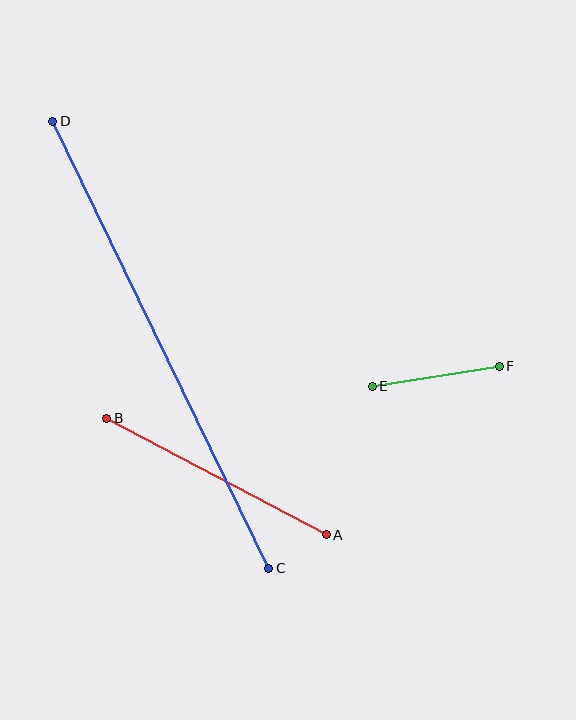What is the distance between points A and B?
The distance is approximately 248 pixels.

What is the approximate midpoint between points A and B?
The midpoint is at approximately (217, 476) pixels.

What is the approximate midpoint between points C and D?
The midpoint is at approximately (161, 345) pixels.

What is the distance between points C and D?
The distance is approximately 497 pixels.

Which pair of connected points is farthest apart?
Points C and D are farthest apart.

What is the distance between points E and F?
The distance is approximately 129 pixels.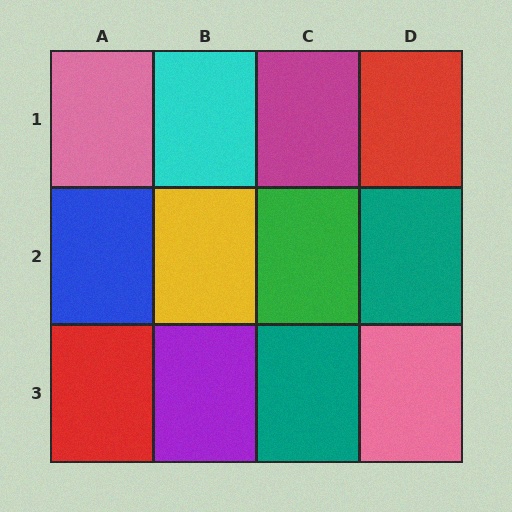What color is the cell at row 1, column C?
Magenta.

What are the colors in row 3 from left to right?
Red, purple, teal, pink.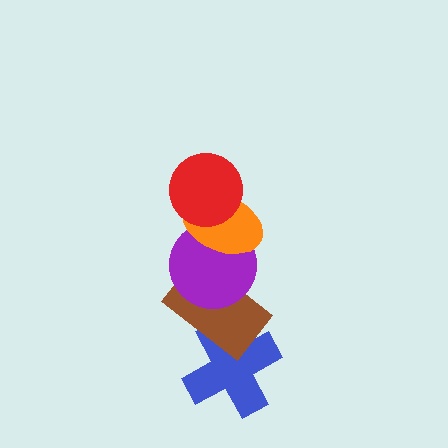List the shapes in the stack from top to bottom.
From top to bottom: the red circle, the orange ellipse, the purple circle, the brown rectangle, the blue cross.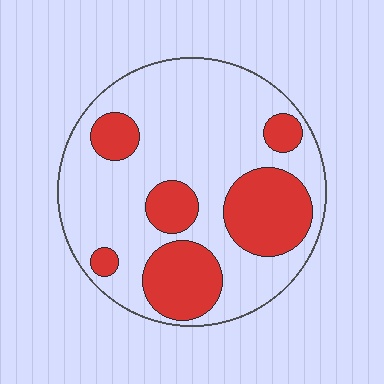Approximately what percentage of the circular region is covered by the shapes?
Approximately 30%.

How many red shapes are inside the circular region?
6.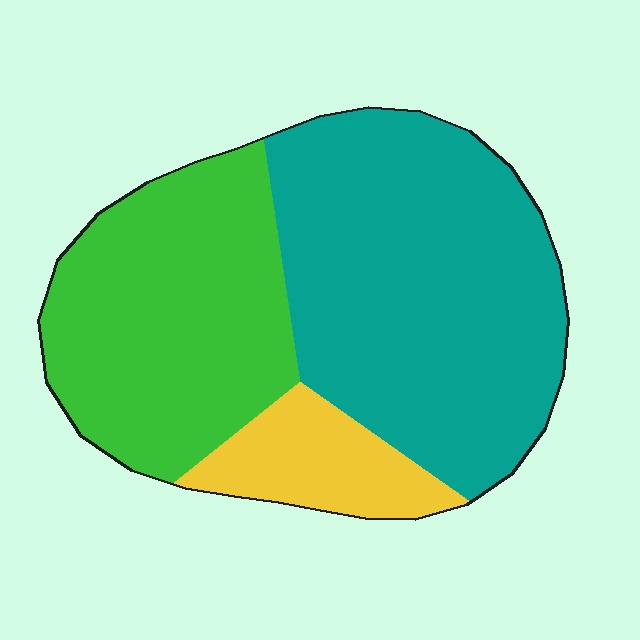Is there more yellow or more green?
Green.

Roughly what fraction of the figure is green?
Green takes up about three eighths (3/8) of the figure.